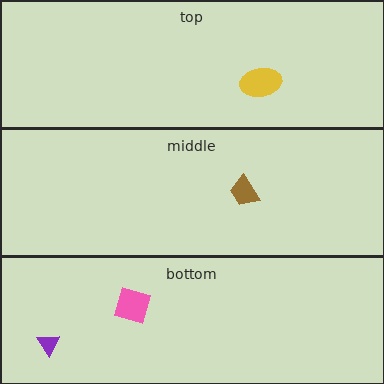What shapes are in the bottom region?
The purple triangle, the pink diamond.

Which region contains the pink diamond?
The bottom region.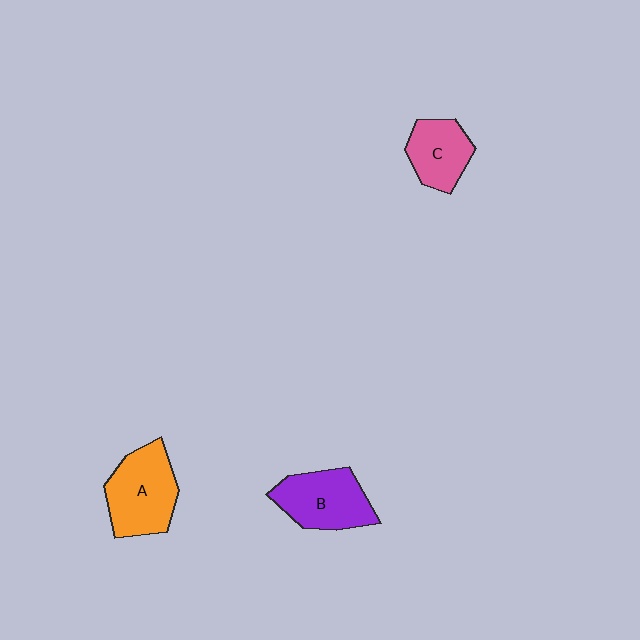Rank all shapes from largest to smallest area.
From largest to smallest: A (orange), B (purple), C (pink).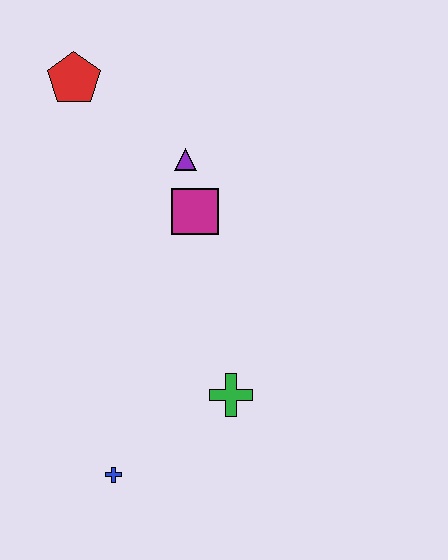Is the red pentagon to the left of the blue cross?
Yes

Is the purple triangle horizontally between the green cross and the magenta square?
No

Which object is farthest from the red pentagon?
The blue cross is farthest from the red pentagon.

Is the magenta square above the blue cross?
Yes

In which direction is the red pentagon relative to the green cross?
The red pentagon is above the green cross.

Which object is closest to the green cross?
The blue cross is closest to the green cross.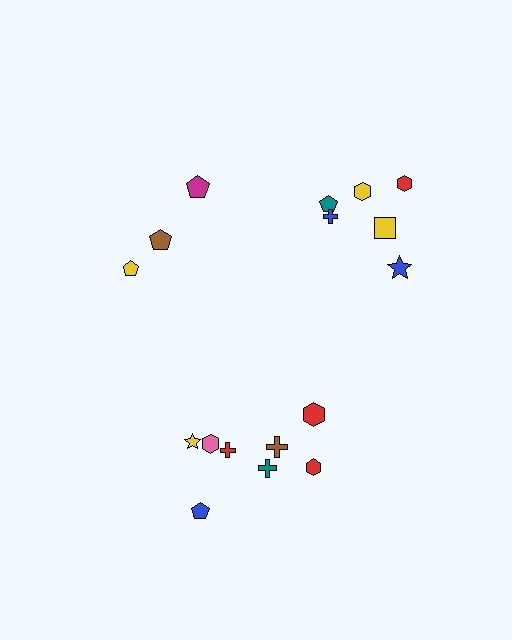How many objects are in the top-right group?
There are 6 objects.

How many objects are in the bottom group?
There are 8 objects.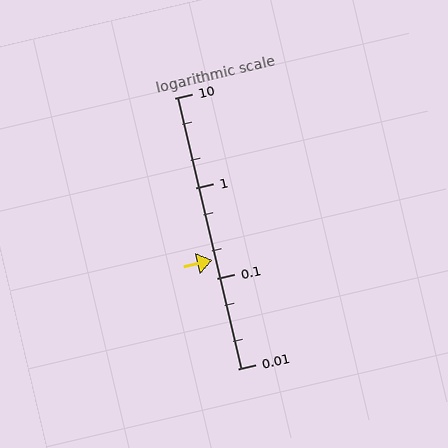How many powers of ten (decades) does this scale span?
The scale spans 3 decades, from 0.01 to 10.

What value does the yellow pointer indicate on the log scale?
The pointer indicates approximately 0.16.